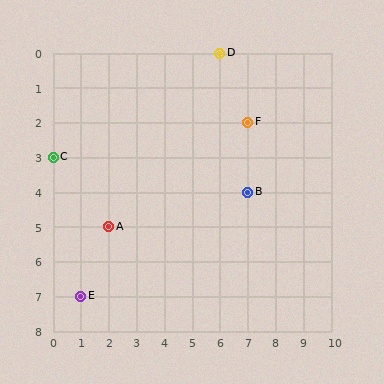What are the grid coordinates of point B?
Point B is at grid coordinates (7, 4).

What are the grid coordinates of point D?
Point D is at grid coordinates (6, 0).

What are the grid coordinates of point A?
Point A is at grid coordinates (2, 5).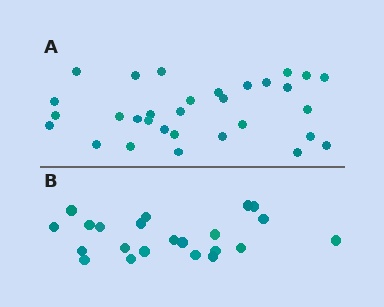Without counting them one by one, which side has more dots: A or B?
Region A (the top region) has more dots.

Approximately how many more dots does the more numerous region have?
Region A has roughly 8 or so more dots than region B.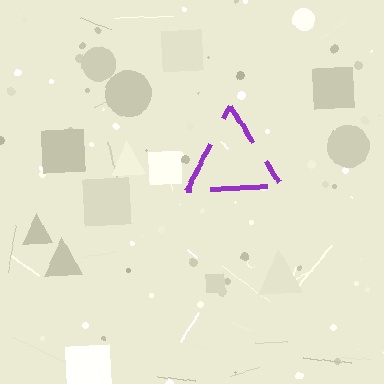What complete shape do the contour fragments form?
The contour fragments form a triangle.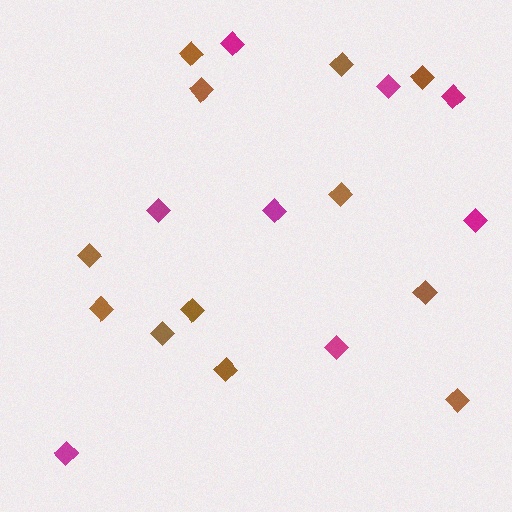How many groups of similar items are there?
There are 2 groups: one group of magenta diamonds (8) and one group of brown diamonds (12).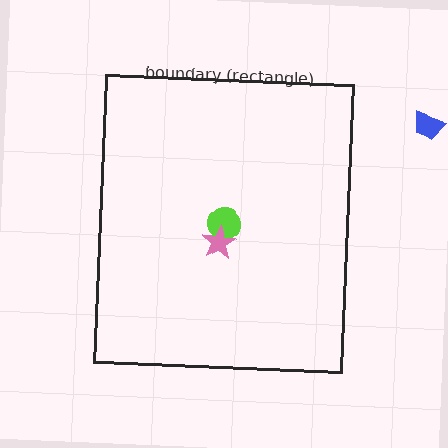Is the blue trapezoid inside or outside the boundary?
Outside.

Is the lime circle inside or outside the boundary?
Inside.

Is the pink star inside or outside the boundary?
Inside.